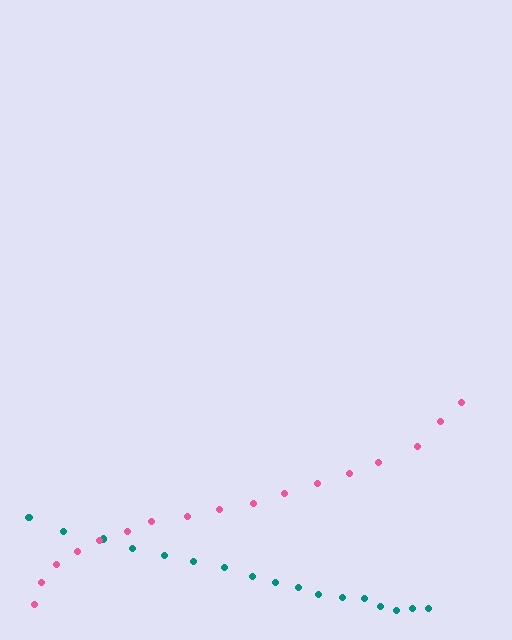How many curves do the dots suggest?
There are 2 distinct paths.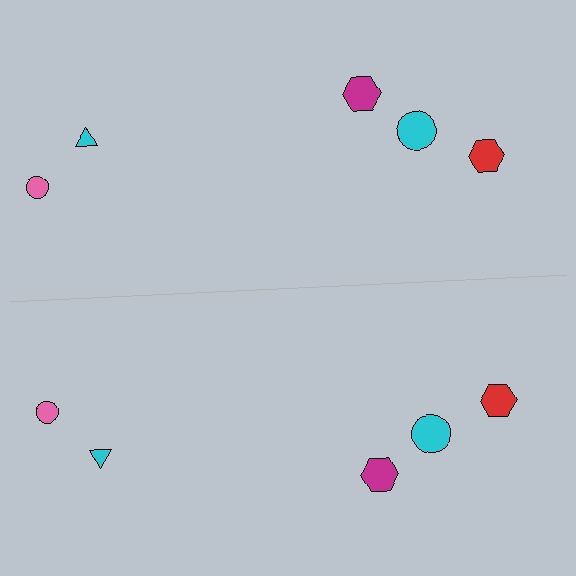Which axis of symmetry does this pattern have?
The pattern has a horizontal axis of symmetry running through the center of the image.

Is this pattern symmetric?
Yes, this pattern has bilateral (reflection) symmetry.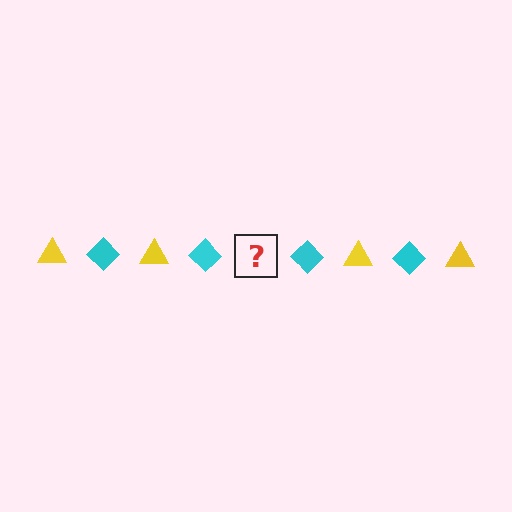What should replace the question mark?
The question mark should be replaced with a yellow triangle.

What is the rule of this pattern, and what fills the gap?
The rule is that the pattern alternates between yellow triangle and cyan diamond. The gap should be filled with a yellow triangle.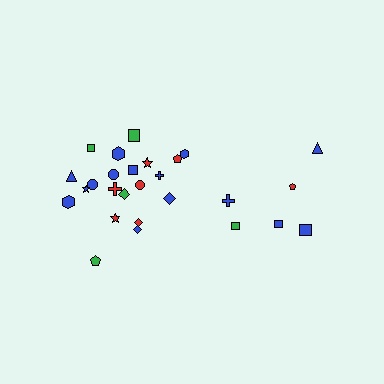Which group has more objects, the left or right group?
The left group.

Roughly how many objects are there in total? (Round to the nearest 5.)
Roughly 30 objects in total.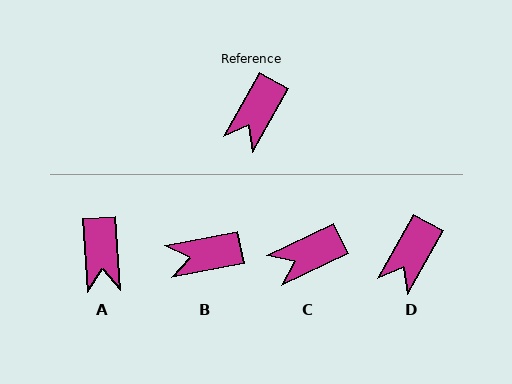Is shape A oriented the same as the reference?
No, it is off by about 33 degrees.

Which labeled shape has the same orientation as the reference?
D.